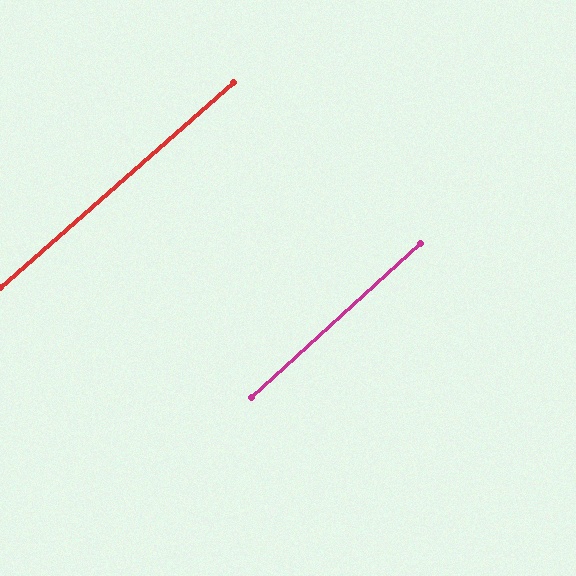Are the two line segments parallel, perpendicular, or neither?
Parallel — their directions differ by only 1.1°.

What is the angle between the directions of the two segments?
Approximately 1 degree.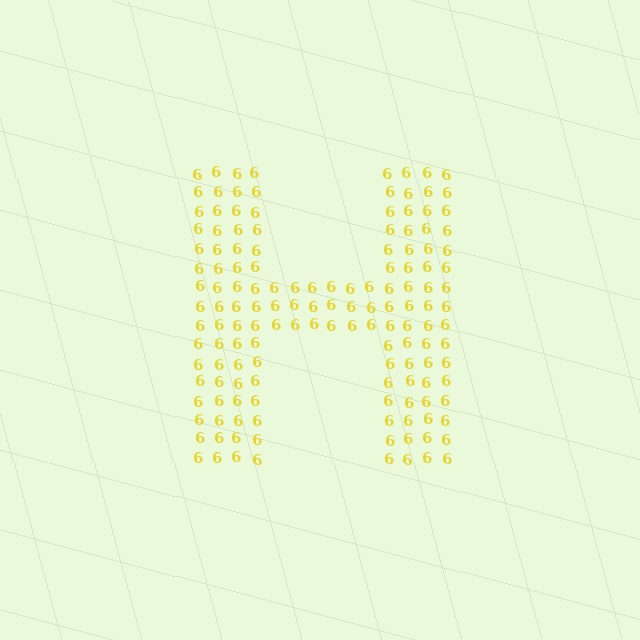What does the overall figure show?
The overall figure shows the letter H.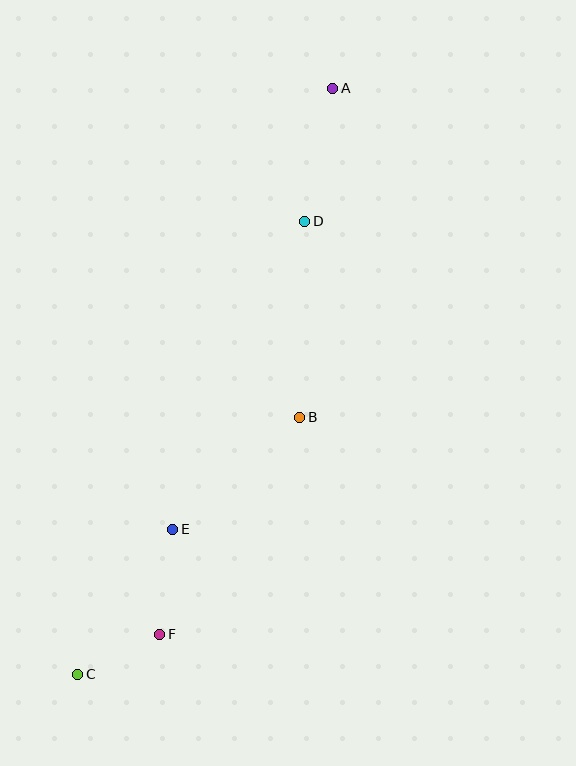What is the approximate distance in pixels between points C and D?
The distance between C and D is approximately 507 pixels.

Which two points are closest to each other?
Points C and F are closest to each other.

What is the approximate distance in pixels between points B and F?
The distance between B and F is approximately 258 pixels.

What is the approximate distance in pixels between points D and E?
The distance between D and E is approximately 335 pixels.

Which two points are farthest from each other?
Points A and C are farthest from each other.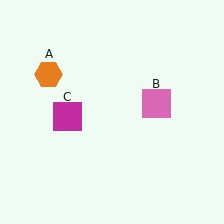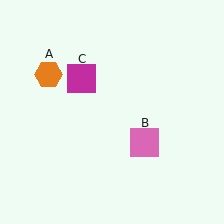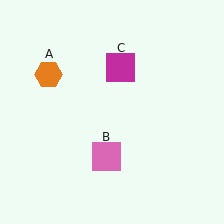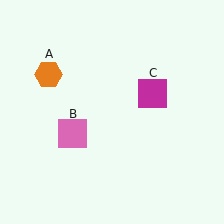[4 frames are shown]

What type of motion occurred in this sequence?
The pink square (object B), magenta square (object C) rotated clockwise around the center of the scene.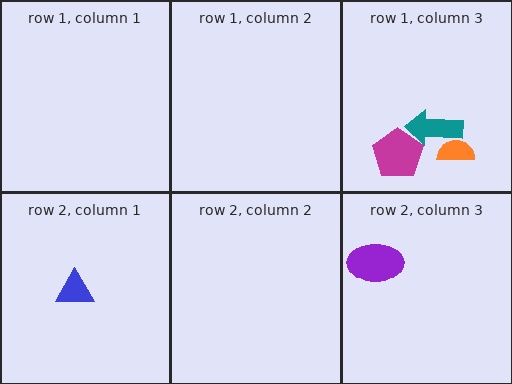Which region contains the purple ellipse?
The row 2, column 3 region.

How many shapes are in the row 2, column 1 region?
1.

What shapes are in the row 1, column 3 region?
The teal arrow, the magenta pentagon, the orange semicircle.